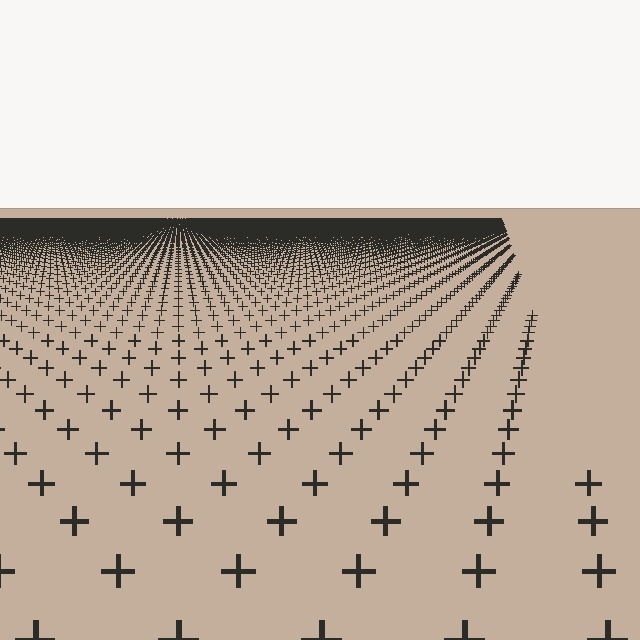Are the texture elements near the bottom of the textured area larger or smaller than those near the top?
Larger. Near the bottom, elements are closer to the viewer and appear at a bigger on-screen size.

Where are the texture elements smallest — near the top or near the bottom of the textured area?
Near the top.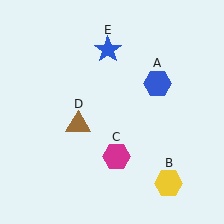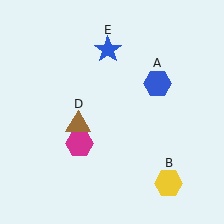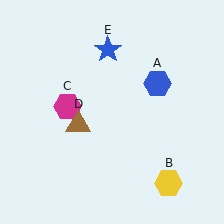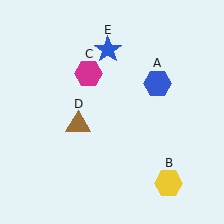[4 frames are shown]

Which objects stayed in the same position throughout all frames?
Blue hexagon (object A) and yellow hexagon (object B) and brown triangle (object D) and blue star (object E) remained stationary.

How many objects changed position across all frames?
1 object changed position: magenta hexagon (object C).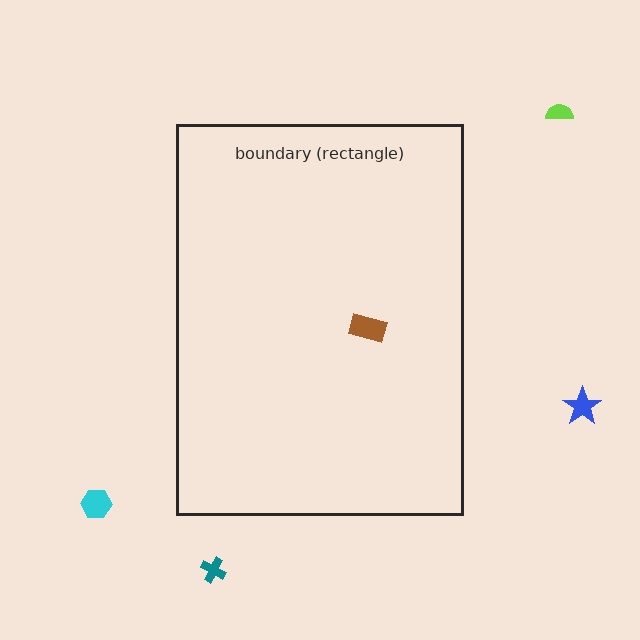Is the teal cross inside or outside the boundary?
Outside.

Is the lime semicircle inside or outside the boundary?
Outside.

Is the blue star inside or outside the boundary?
Outside.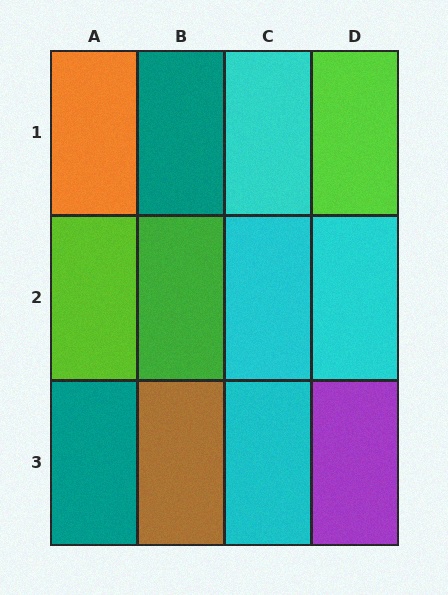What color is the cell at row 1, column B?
Teal.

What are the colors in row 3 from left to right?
Teal, brown, cyan, purple.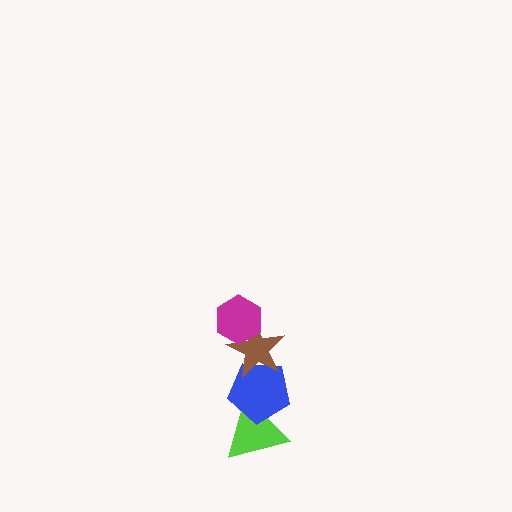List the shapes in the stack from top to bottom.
From top to bottom: the magenta hexagon, the brown star, the blue pentagon, the lime triangle.